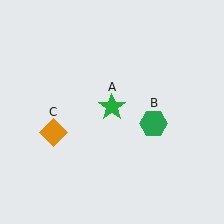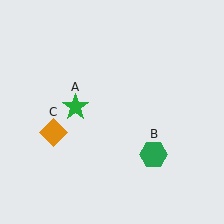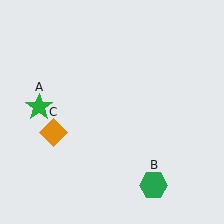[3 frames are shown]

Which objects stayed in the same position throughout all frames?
Orange diamond (object C) remained stationary.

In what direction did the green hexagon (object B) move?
The green hexagon (object B) moved down.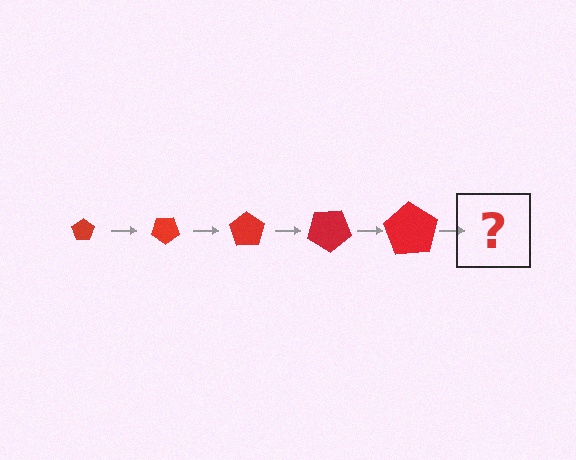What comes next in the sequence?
The next element should be a pentagon, larger than the previous one and rotated 175 degrees from the start.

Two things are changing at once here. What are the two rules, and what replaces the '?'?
The two rules are that the pentagon grows larger each step and it rotates 35 degrees each step. The '?' should be a pentagon, larger than the previous one and rotated 175 degrees from the start.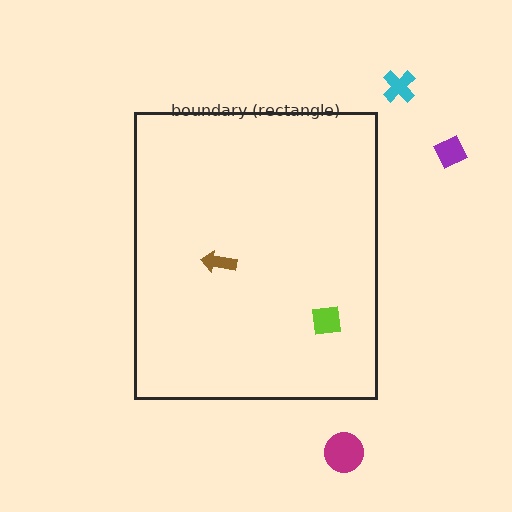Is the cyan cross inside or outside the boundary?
Outside.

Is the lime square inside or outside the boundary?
Inside.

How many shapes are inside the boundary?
2 inside, 3 outside.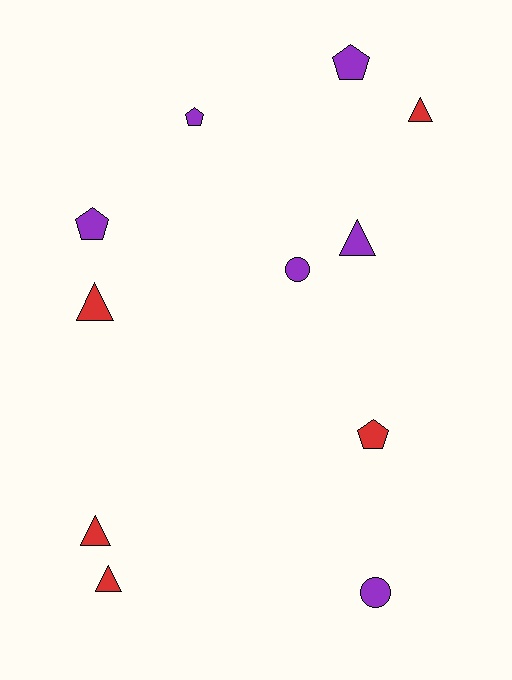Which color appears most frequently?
Purple, with 6 objects.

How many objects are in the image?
There are 11 objects.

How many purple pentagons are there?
There are 3 purple pentagons.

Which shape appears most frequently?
Triangle, with 5 objects.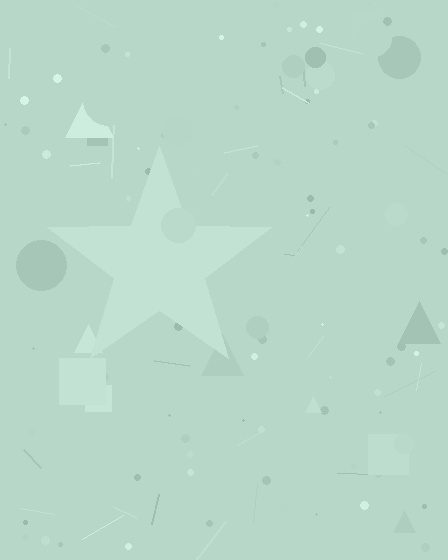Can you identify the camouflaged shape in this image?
The camouflaged shape is a star.